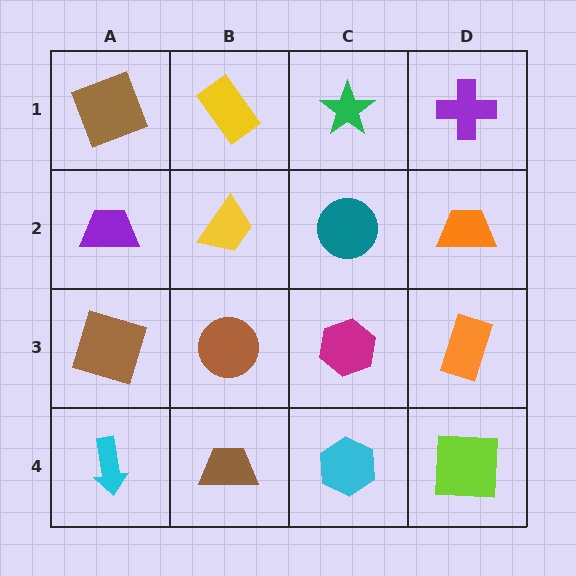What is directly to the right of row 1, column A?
A yellow rectangle.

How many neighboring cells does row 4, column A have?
2.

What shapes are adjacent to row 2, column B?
A yellow rectangle (row 1, column B), a brown circle (row 3, column B), a purple trapezoid (row 2, column A), a teal circle (row 2, column C).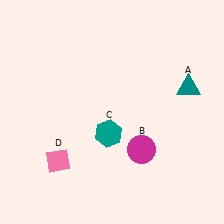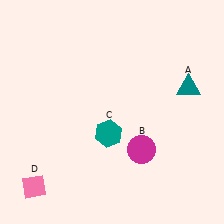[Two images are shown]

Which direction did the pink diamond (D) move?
The pink diamond (D) moved down.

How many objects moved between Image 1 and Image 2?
1 object moved between the two images.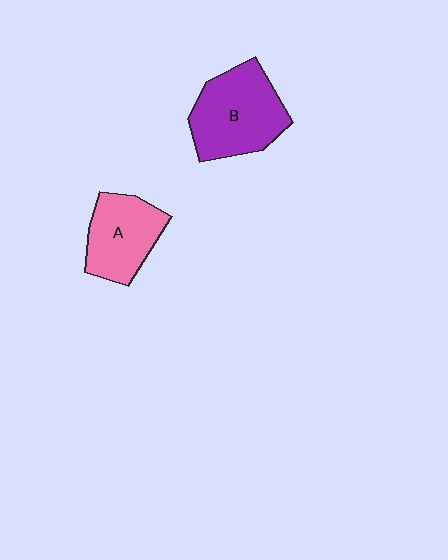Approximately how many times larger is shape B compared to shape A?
Approximately 1.3 times.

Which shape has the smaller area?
Shape A (pink).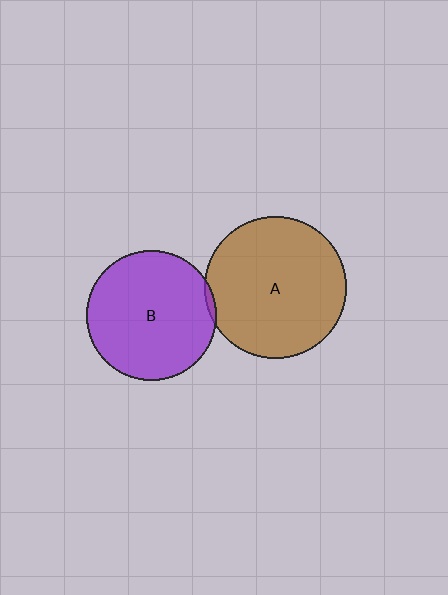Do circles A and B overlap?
Yes.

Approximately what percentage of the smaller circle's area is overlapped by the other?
Approximately 5%.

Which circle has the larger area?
Circle A (brown).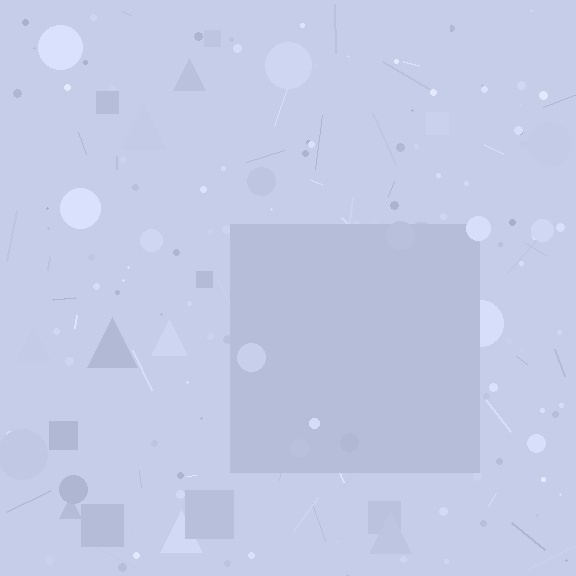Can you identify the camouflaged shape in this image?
The camouflaged shape is a square.